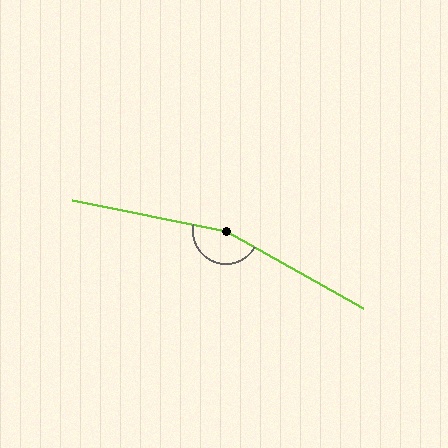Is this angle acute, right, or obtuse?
It is obtuse.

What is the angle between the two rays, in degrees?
Approximately 162 degrees.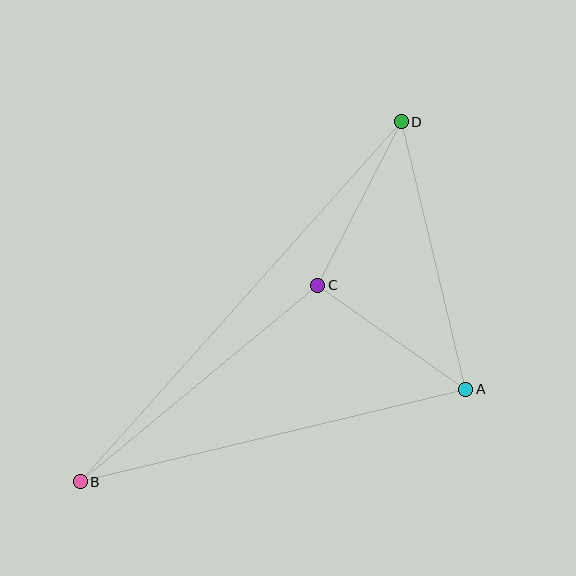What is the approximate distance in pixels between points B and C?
The distance between B and C is approximately 308 pixels.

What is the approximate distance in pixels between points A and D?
The distance between A and D is approximately 275 pixels.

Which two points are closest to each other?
Points A and C are closest to each other.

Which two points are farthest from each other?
Points B and D are farthest from each other.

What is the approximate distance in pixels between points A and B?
The distance between A and B is approximately 396 pixels.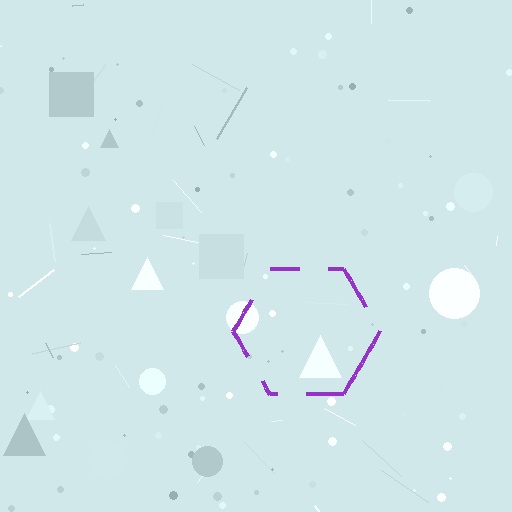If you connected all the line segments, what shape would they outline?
They would outline a hexagon.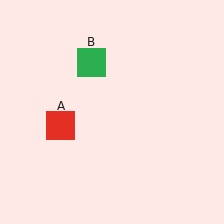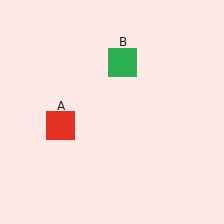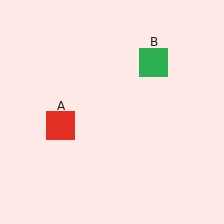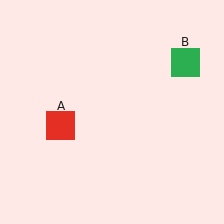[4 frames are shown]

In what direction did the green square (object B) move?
The green square (object B) moved right.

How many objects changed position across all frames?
1 object changed position: green square (object B).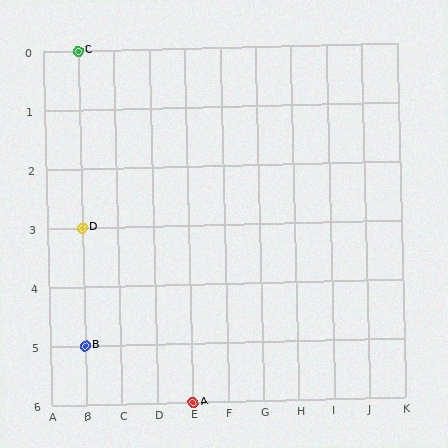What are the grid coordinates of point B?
Point B is at grid coordinates (B, 5).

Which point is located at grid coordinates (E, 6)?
Point A is at (E, 6).